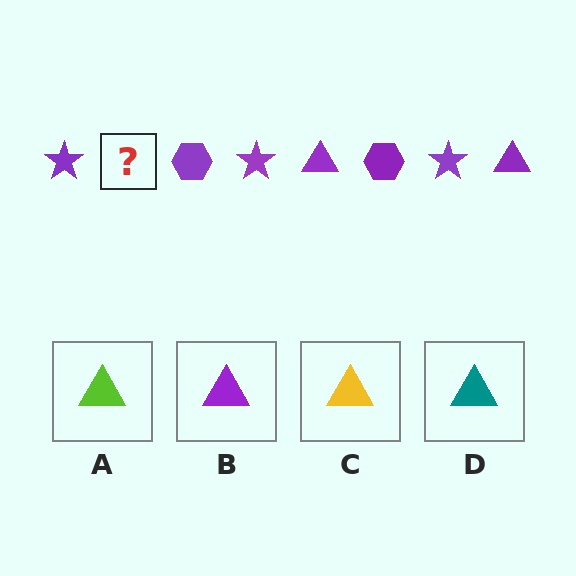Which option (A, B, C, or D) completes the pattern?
B.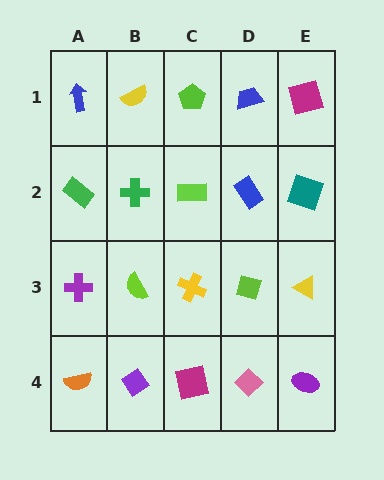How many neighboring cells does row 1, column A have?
2.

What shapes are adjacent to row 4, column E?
A yellow triangle (row 3, column E), a pink diamond (row 4, column D).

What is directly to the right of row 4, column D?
A purple ellipse.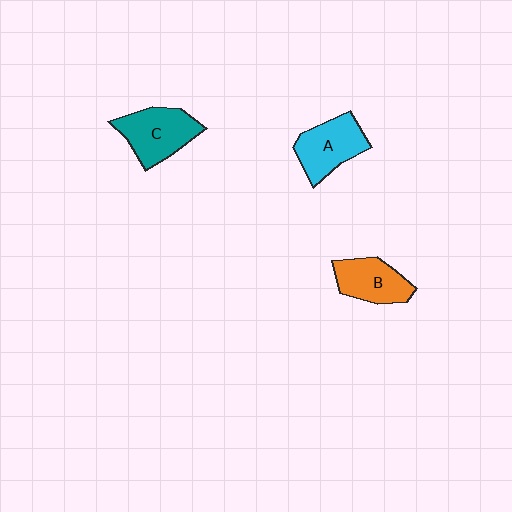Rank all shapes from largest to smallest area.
From largest to smallest: C (teal), A (cyan), B (orange).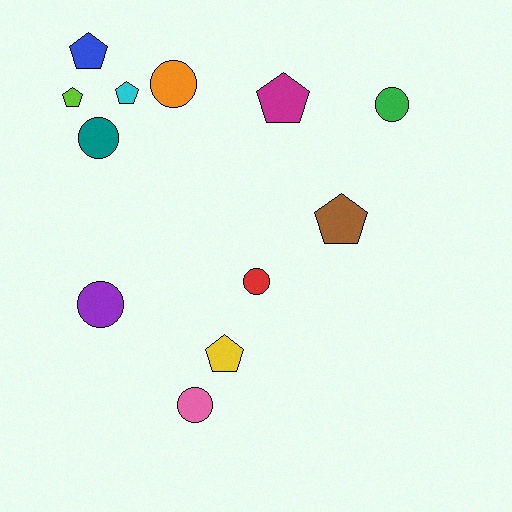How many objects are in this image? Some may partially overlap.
There are 12 objects.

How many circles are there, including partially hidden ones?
There are 6 circles.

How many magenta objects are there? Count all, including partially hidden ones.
There is 1 magenta object.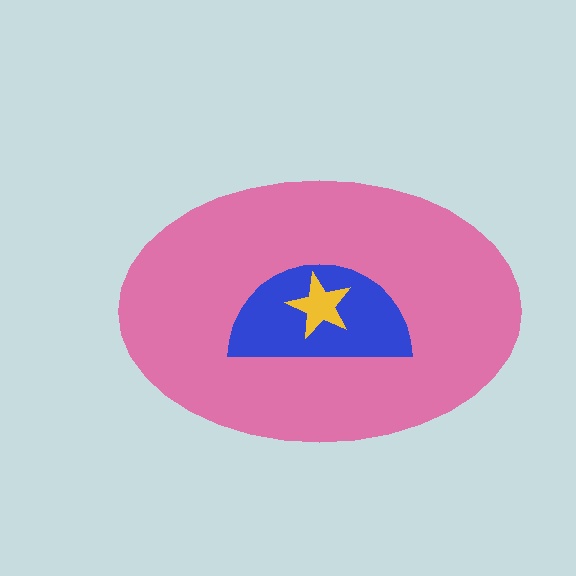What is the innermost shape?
The yellow star.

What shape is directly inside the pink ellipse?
The blue semicircle.